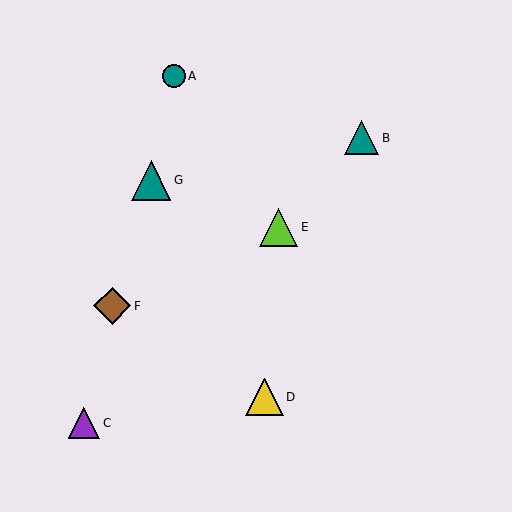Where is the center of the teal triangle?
The center of the teal triangle is at (362, 138).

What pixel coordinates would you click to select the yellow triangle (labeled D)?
Click at (264, 397) to select the yellow triangle D.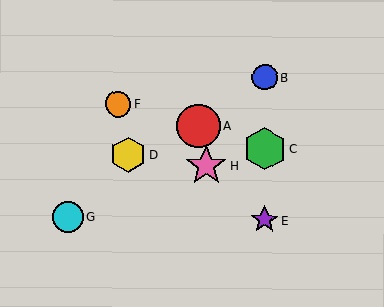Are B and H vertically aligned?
No, B is at x≈265 and H is at x≈206.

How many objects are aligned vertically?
3 objects (B, C, E) are aligned vertically.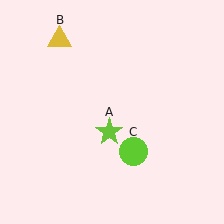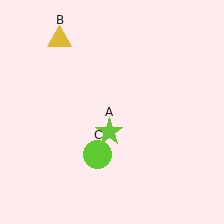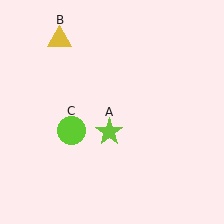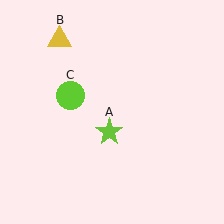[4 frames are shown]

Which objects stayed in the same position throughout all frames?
Lime star (object A) and yellow triangle (object B) remained stationary.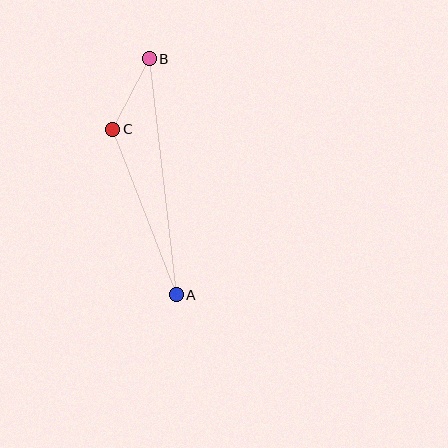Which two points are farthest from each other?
Points A and B are farthest from each other.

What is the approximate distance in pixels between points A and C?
The distance between A and C is approximately 178 pixels.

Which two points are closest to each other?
Points B and C are closest to each other.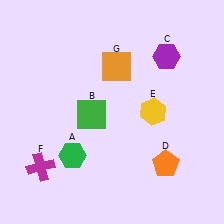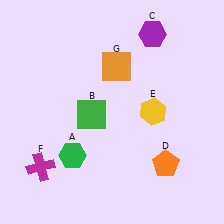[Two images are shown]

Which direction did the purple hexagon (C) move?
The purple hexagon (C) moved up.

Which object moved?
The purple hexagon (C) moved up.